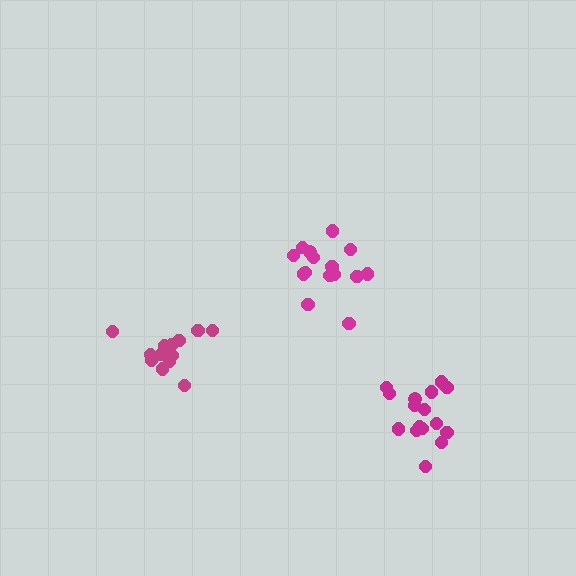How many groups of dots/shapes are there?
There are 3 groups.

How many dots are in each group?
Group 1: 16 dots, Group 2: 17 dots, Group 3: 13 dots (46 total).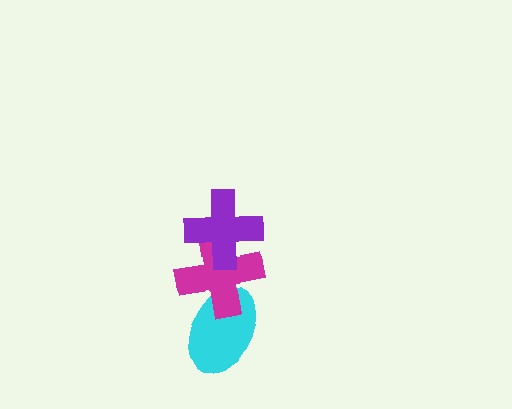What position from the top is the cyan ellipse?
The cyan ellipse is 3rd from the top.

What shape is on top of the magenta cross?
The purple cross is on top of the magenta cross.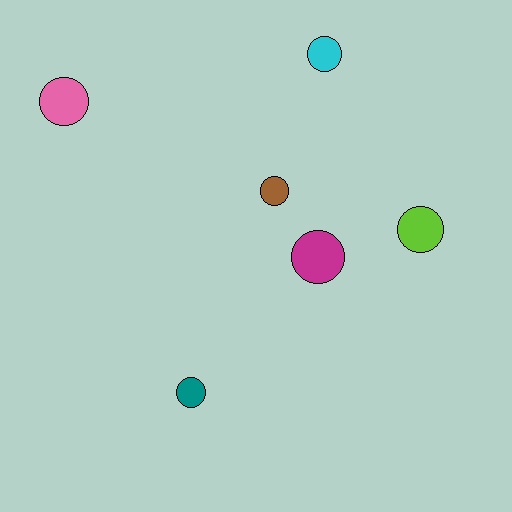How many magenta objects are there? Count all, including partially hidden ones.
There is 1 magenta object.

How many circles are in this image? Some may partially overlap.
There are 6 circles.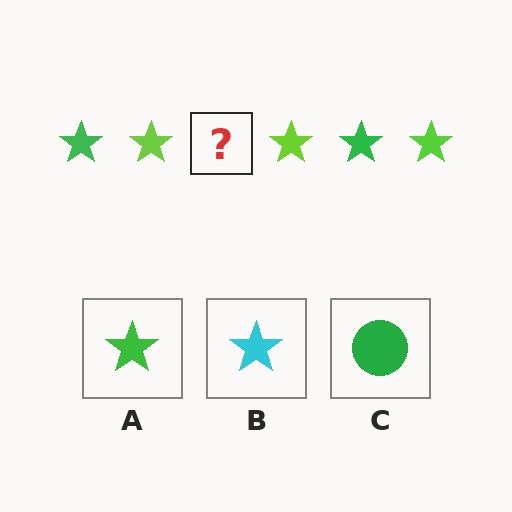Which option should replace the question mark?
Option A.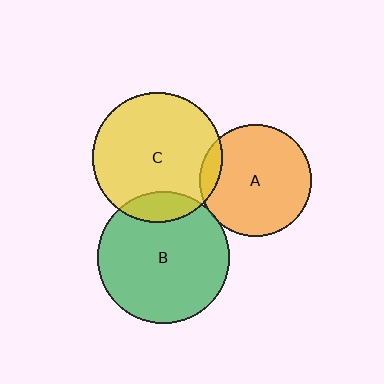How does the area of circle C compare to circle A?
Approximately 1.4 times.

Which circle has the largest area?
Circle B (green).